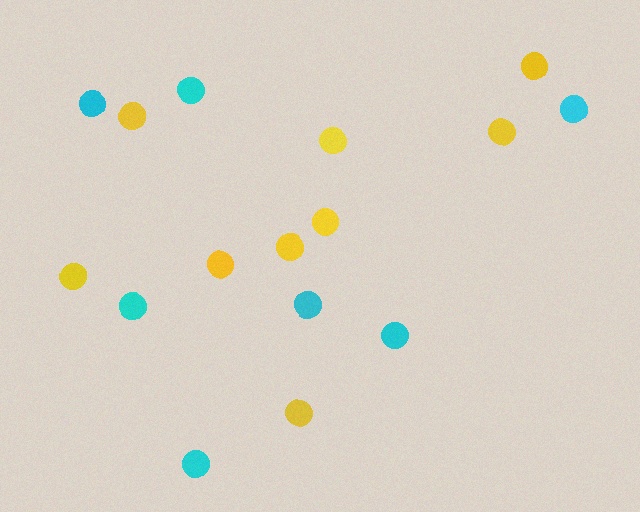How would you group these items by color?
There are 2 groups: one group of yellow circles (9) and one group of cyan circles (7).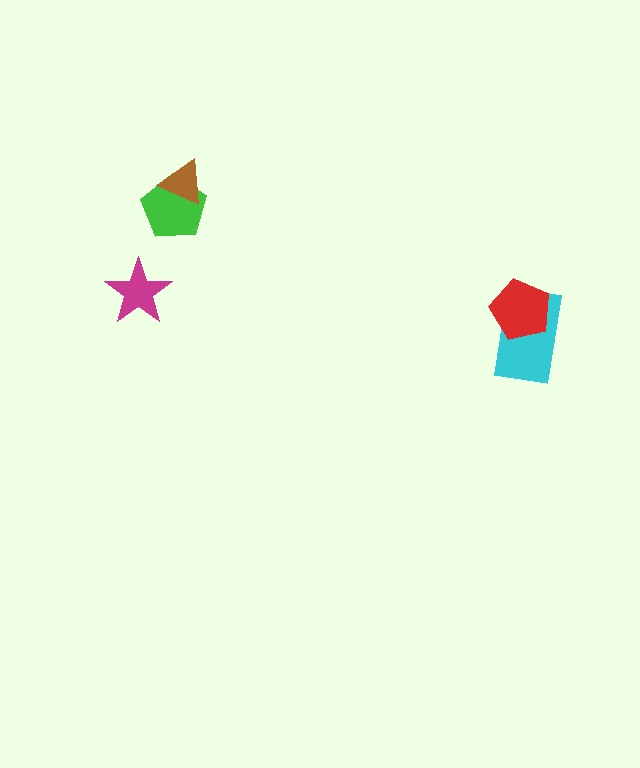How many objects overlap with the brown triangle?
1 object overlaps with the brown triangle.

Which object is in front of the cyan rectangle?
The red pentagon is in front of the cyan rectangle.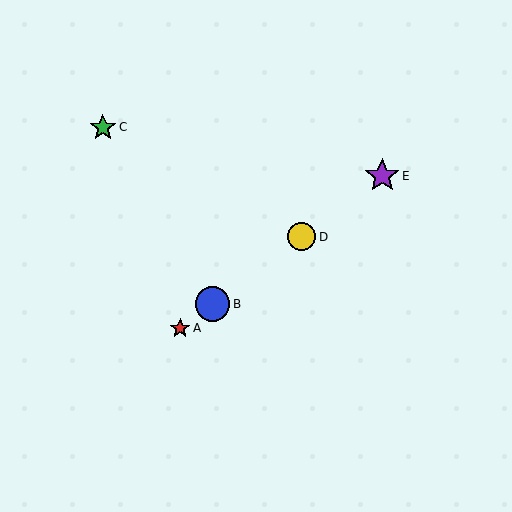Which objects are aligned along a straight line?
Objects A, B, D, E are aligned along a straight line.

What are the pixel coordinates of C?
Object C is at (103, 127).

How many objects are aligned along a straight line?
4 objects (A, B, D, E) are aligned along a straight line.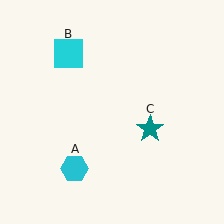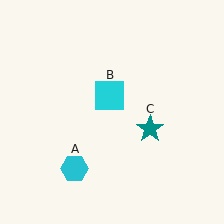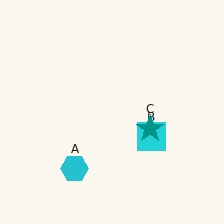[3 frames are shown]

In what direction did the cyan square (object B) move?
The cyan square (object B) moved down and to the right.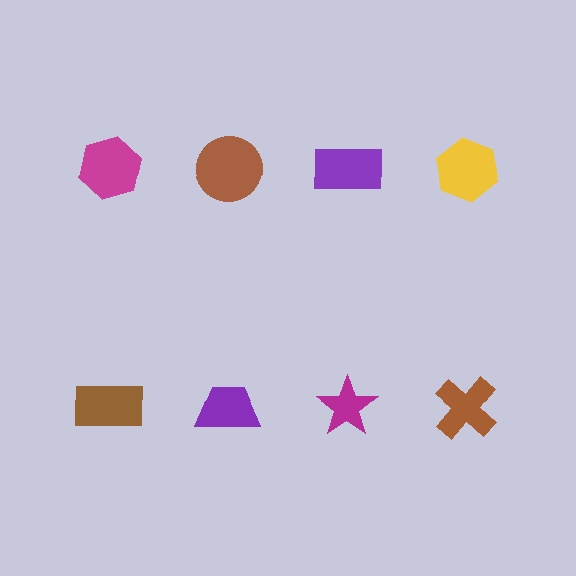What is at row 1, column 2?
A brown circle.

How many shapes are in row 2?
4 shapes.